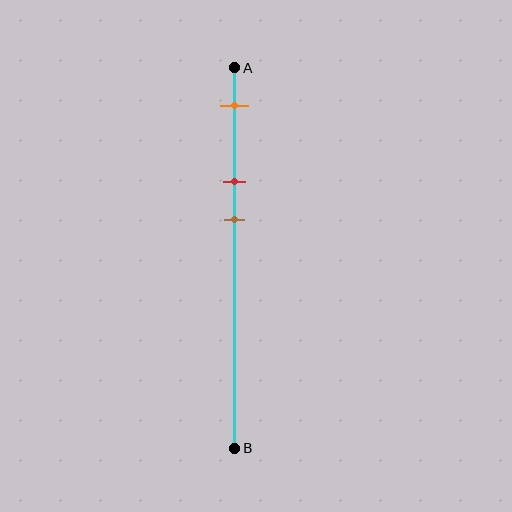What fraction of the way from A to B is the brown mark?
The brown mark is approximately 40% (0.4) of the way from A to B.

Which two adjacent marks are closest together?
The red and brown marks are the closest adjacent pair.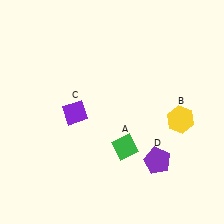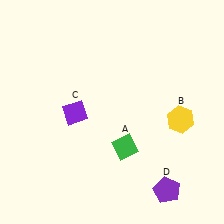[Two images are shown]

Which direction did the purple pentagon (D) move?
The purple pentagon (D) moved down.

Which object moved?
The purple pentagon (D) moved down.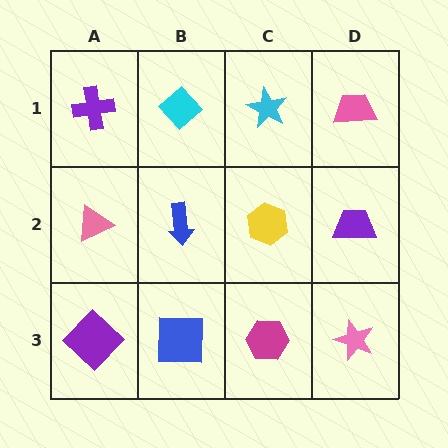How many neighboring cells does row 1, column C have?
3.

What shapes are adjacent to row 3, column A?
A pink triangle (row 2, column A), a blue square (row 3, column B).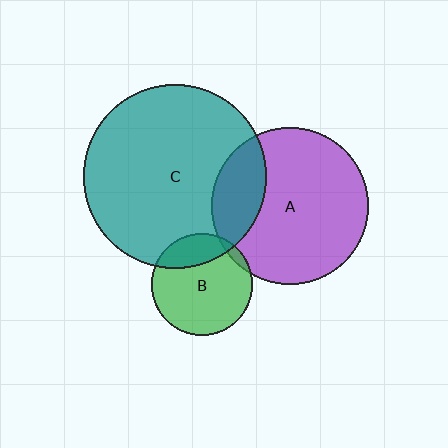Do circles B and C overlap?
Yes.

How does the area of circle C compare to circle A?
Approximately 1.4 times.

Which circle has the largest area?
Circle C (teal).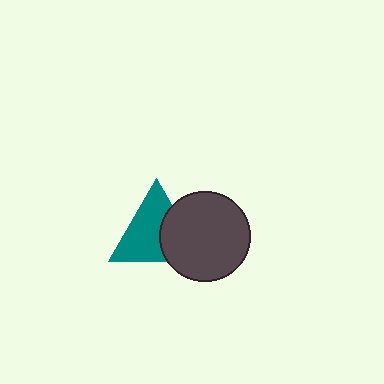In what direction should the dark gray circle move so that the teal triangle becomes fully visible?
The dark gray circle should move right. That is the shortest direction to clear the overlap and leave the teal triangle fully visible.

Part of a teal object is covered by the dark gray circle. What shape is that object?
It is a triangle.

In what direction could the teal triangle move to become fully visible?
The teal triangle could move left. That would shift it out from behind the dark gray circle entirely.